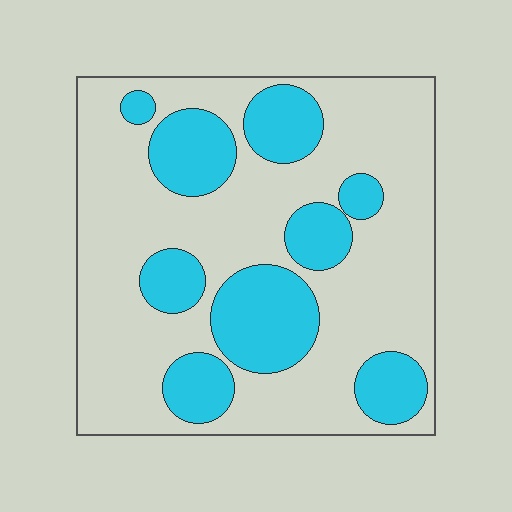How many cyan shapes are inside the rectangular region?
9.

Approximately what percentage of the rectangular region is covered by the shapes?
Approximately 30%.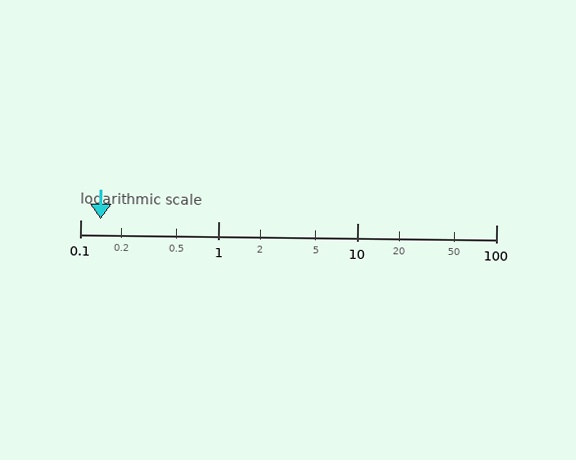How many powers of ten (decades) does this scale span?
The scale spans 3 decades, from 0.1 to 100.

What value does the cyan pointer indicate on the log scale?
The pointer indicates approximately 0.14.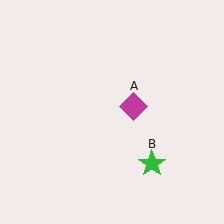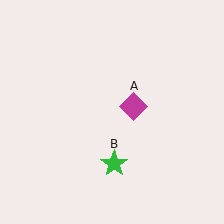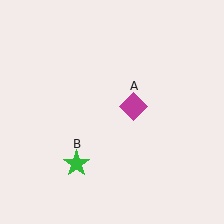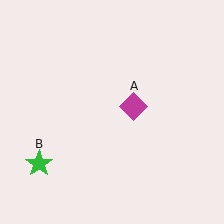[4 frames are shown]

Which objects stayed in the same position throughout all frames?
Magenta diamond (object A) remained stationary.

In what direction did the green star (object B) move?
The green star (object B) moved left.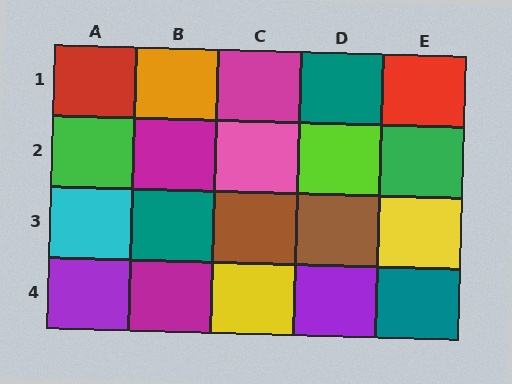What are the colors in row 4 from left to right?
Purple, magenta, yellow, purple, teal.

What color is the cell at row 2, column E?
Green.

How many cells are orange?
1 cell is orange.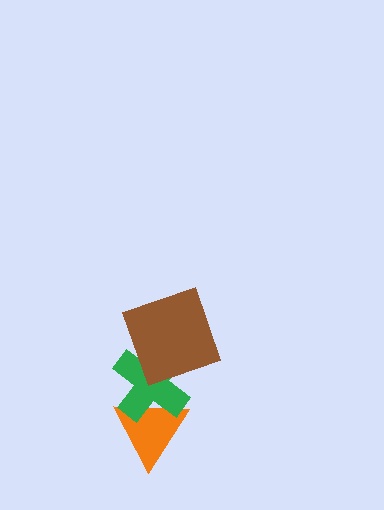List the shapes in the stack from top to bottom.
From top to bottom: the brown square, the green cross, the orange triangle.